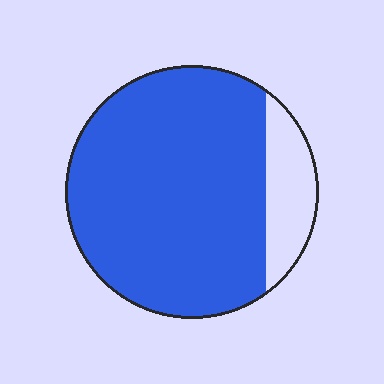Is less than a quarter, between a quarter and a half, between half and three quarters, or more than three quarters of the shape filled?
More than three quarters.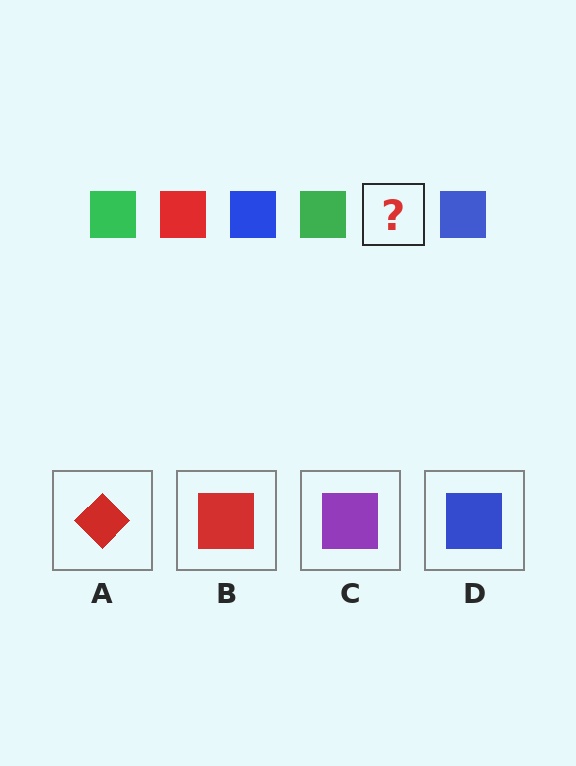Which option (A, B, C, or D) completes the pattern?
B.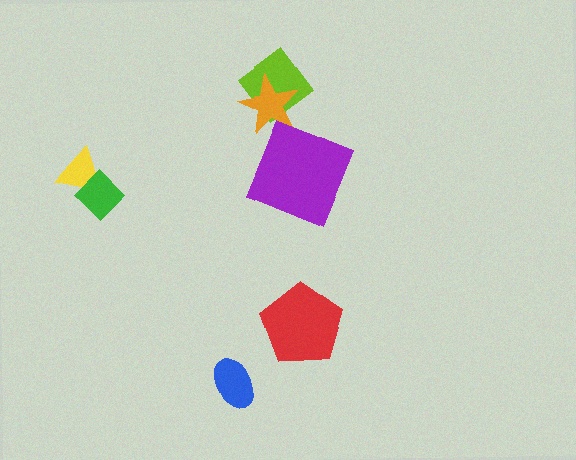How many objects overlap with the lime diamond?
1 object overlaps with the lime diamond.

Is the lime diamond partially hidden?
Yes, it is partially covered by another shape.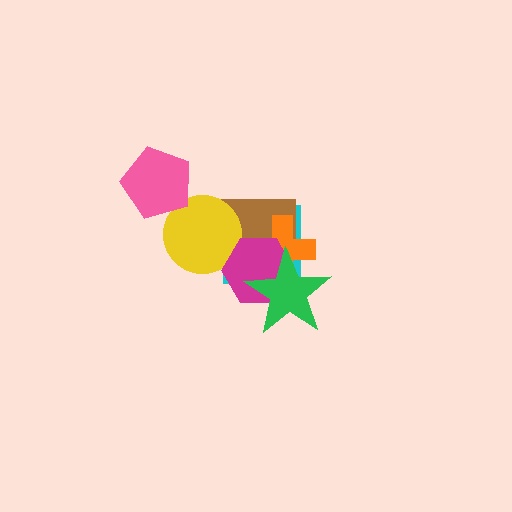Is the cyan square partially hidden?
Yes, it is partially covered by another shape.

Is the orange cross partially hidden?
Yes, it is partially covered by another shape.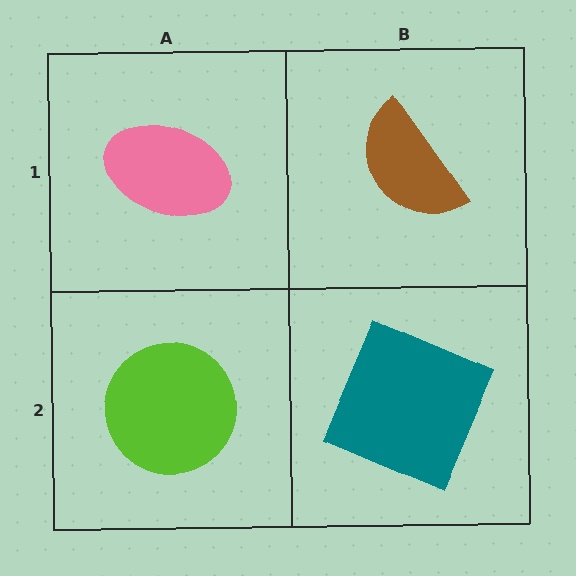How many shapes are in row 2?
2 shapes.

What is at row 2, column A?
A lime circle.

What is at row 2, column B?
A teal square.